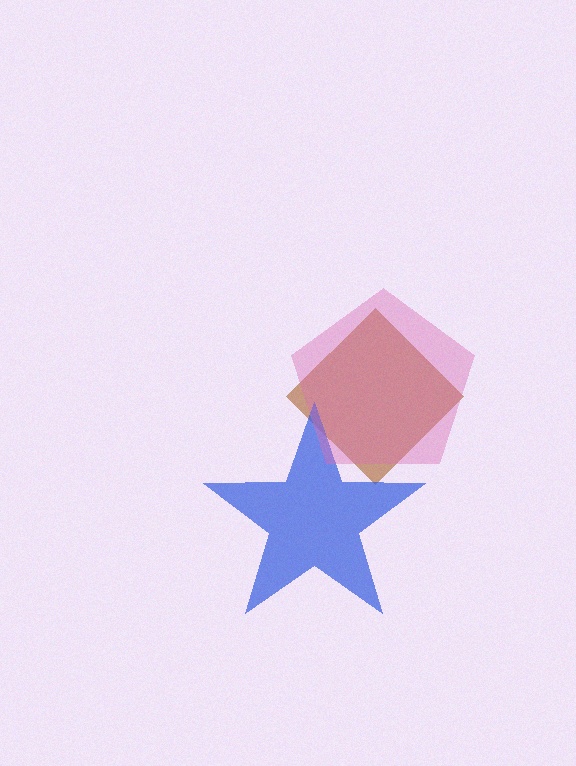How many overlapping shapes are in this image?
There are 3 overlapping shapes in the image.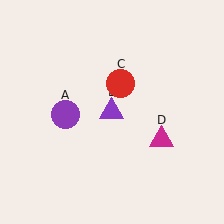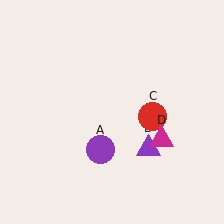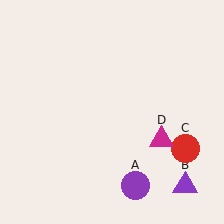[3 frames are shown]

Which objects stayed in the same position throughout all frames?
Magenta triangle (object D) remained stationary.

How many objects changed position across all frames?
3 objects changed position: purple circle (object A), purple triangle (object B), red circle (object C).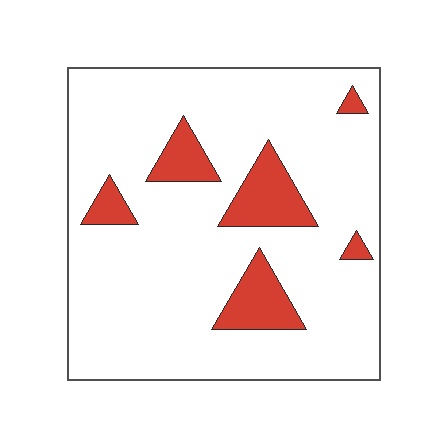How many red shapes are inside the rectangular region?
6.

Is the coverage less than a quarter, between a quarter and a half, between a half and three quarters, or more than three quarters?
Less than a quarter.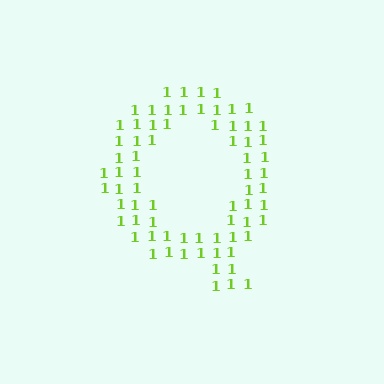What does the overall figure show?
The overall figure shows the letter Q.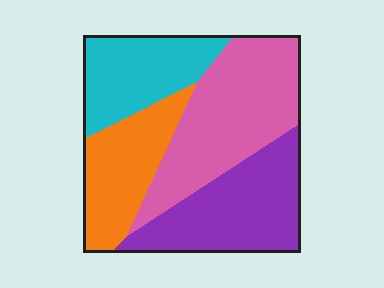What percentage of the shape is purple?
Purple covers about 25% of the shape.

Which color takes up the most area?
Pink, at roughly 35%.